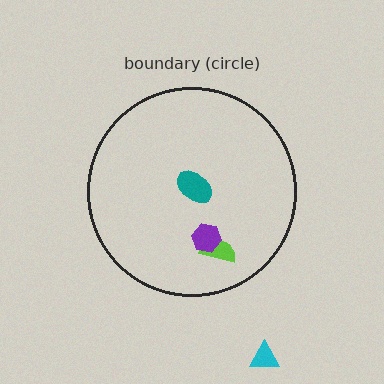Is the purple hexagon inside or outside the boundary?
Inside.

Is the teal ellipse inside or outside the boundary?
Inside.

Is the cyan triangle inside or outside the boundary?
Outside.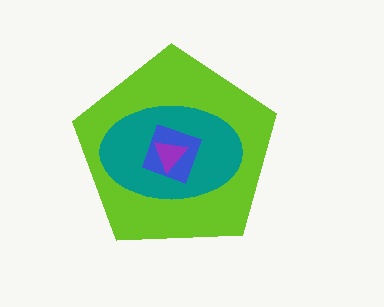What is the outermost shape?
The lime pentagon.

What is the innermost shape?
The purple triangle.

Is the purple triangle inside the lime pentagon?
Yes.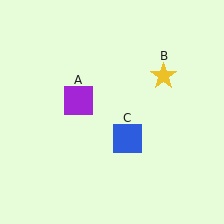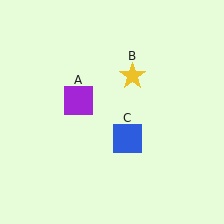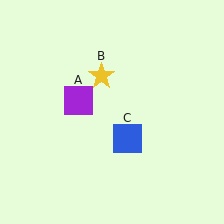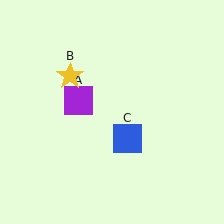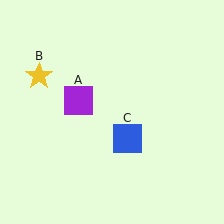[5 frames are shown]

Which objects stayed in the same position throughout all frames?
Purple square (object A) and blue square (object C) remained stationary.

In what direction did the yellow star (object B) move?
The yellow star (object B) moved left.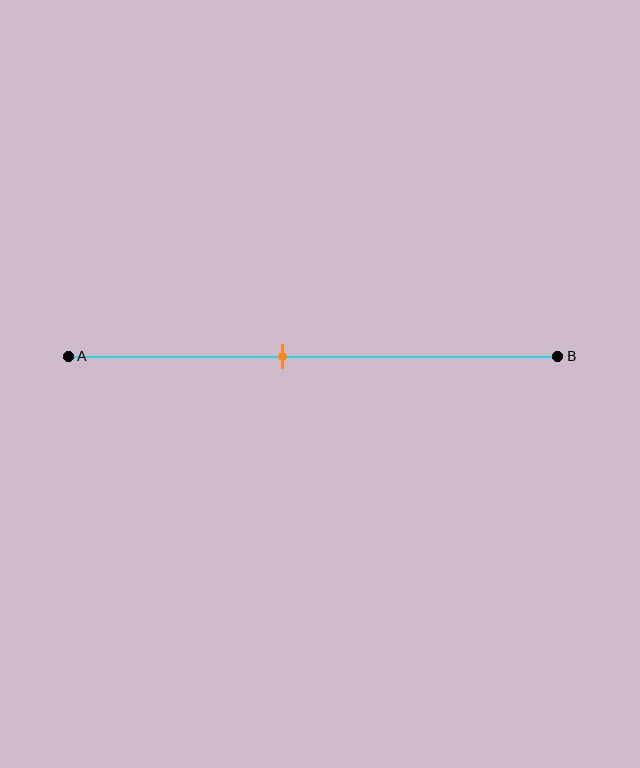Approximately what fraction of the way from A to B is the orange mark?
The orange mark is approximately 45% of the way from A to B.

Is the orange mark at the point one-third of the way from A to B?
No, the mark is at about 45% from A, not at the 33% one-third point.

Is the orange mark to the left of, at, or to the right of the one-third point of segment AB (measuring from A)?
The orange mark is to the right of the one-third point of segment AB.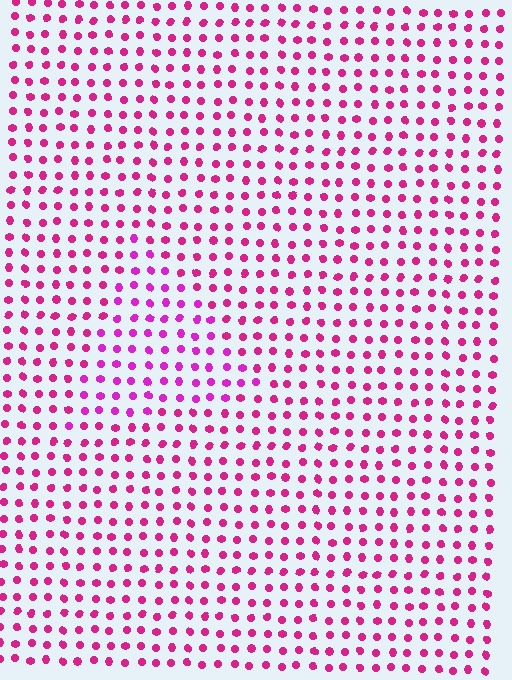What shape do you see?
I see a triangle.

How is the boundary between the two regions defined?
The boundary is defined purely by a slight shift in hue (about 22 degrees). Spacing, size, and orientation are identical on both sides.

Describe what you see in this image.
The image is filled with small magenta elements in a uniform arrangement. A triangle-shaped region is visible where the elements are tinted to a slightly different hue, forming a subtle color boundary.